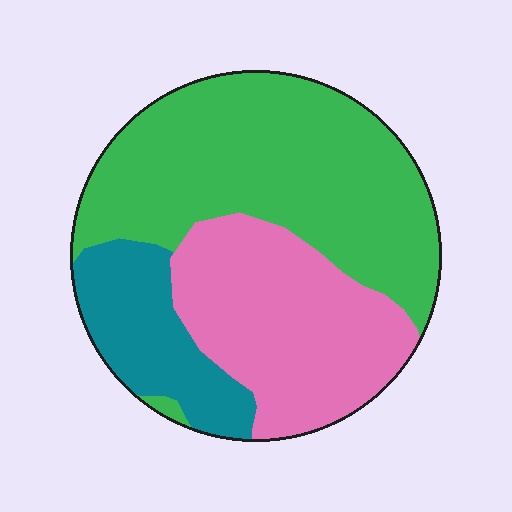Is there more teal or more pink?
Pink.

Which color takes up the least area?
Teal, at roughly 15%.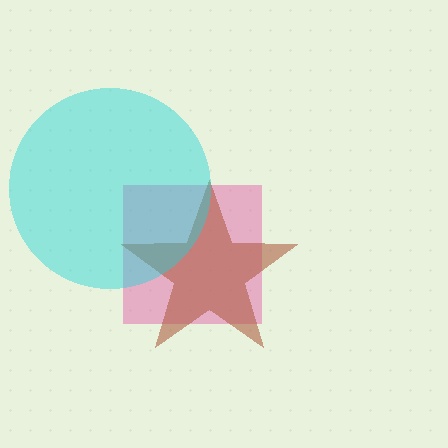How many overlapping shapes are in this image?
There are 3 overlapping shapes in the image.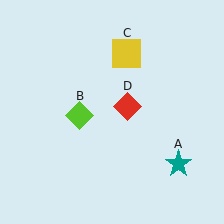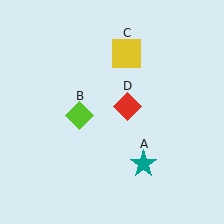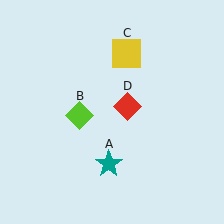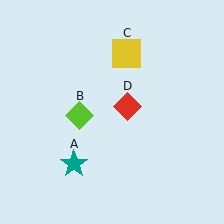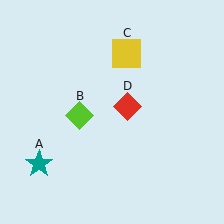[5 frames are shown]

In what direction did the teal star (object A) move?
The teal star (object A) moved left.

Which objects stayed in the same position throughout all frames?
Lime diamond (object B) and yellow square (object C) and red diamond (object D) remained stationary.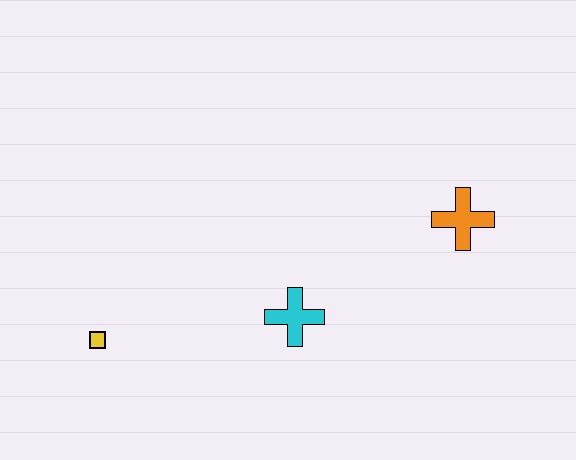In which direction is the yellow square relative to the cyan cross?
The yellow square is to the left of the cyan cross.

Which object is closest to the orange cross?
The cyan cross is closest to the orange cross.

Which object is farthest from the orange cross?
The yellow square is farthest from the orange cross.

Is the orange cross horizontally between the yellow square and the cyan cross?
No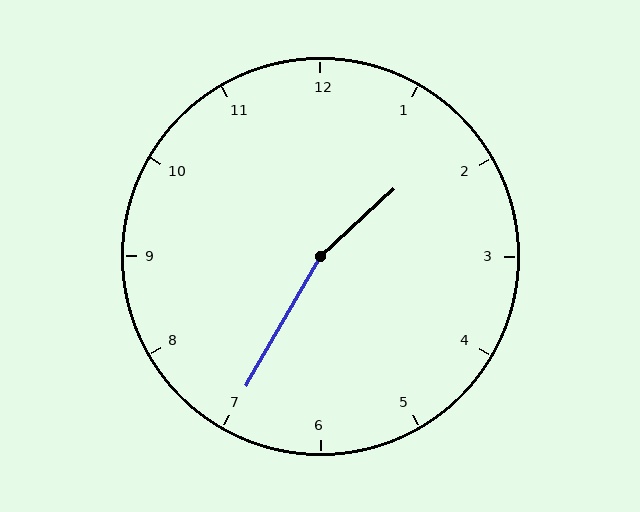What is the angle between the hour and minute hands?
Approximately 162 degrees.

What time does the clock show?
1:35.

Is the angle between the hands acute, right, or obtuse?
It is obtuse.